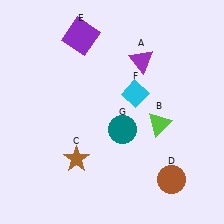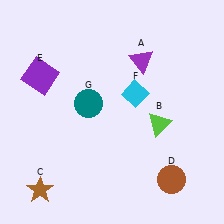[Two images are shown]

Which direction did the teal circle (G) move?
The teal circle (G) moved left.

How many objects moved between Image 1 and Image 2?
3 objects moved between the two images.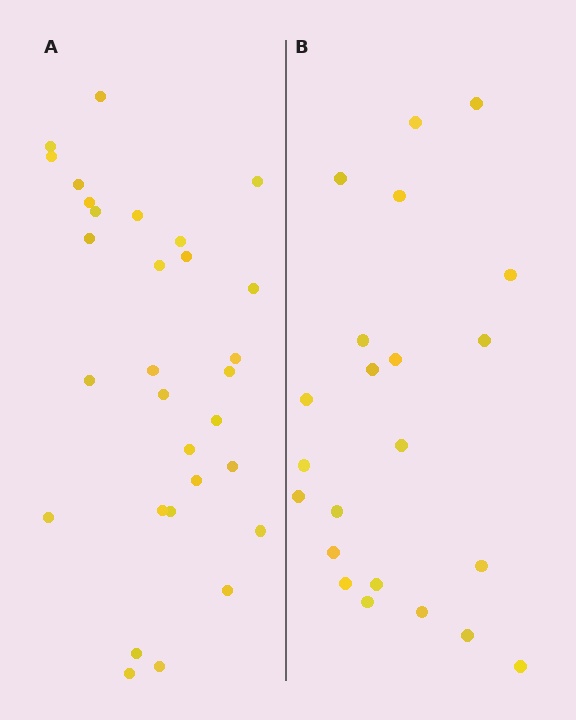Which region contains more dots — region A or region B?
Region A (the left region) has more dots.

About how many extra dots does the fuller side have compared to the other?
Region A has roughly 8 or so more dots than region B.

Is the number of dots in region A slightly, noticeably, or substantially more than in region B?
Region A has noticeably more, but not dramatically so. The ratio is roughly 1.4 to 1.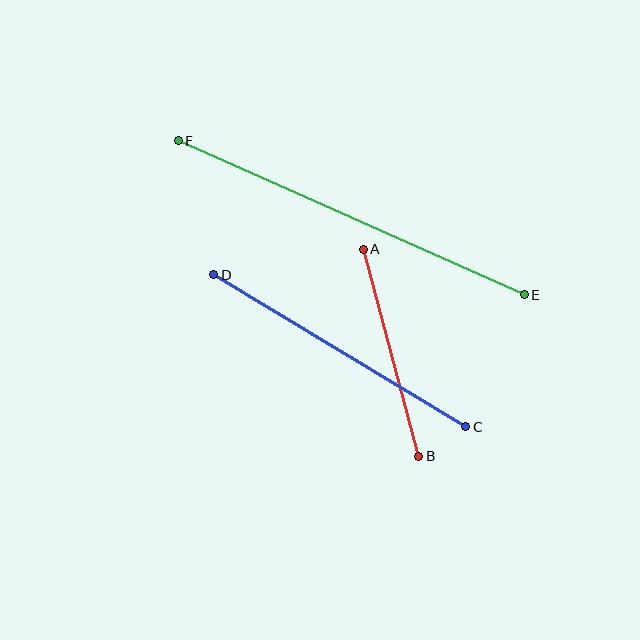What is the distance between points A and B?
The distance is approximately 214 pixels.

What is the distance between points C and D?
The distance is approximately 294 pixels.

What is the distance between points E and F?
The distance is approximately 379 pixels.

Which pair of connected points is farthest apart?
Points E and F are farthest apart.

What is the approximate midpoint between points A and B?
The midpoint is at approximately (391, 353) pixels.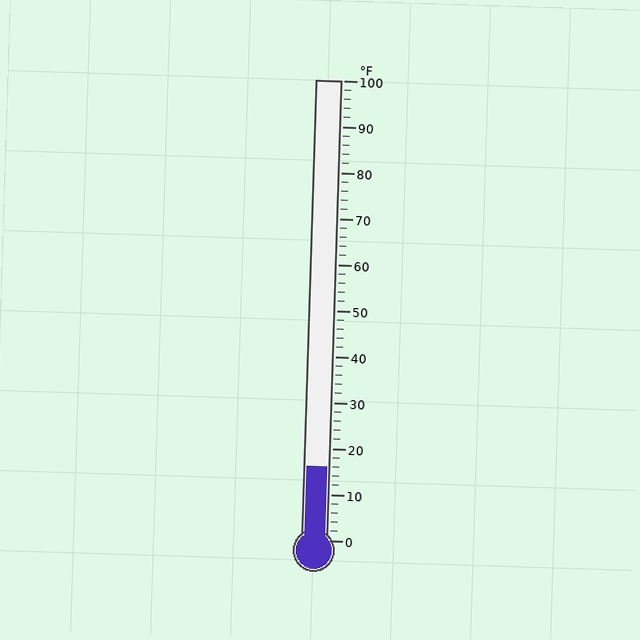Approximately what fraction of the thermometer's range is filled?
The thermometer is filled to approximately 15% of its range.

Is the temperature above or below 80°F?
The temperature is below 80°F.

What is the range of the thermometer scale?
The thermometer scale ranges from 0°F to 100°F.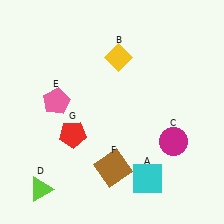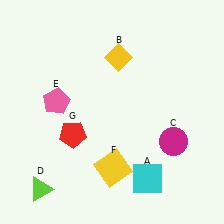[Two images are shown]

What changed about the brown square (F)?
In Image 1, F is brown. In Image 2, it changed to yellow.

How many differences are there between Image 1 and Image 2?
There is 1 difference between the two images.